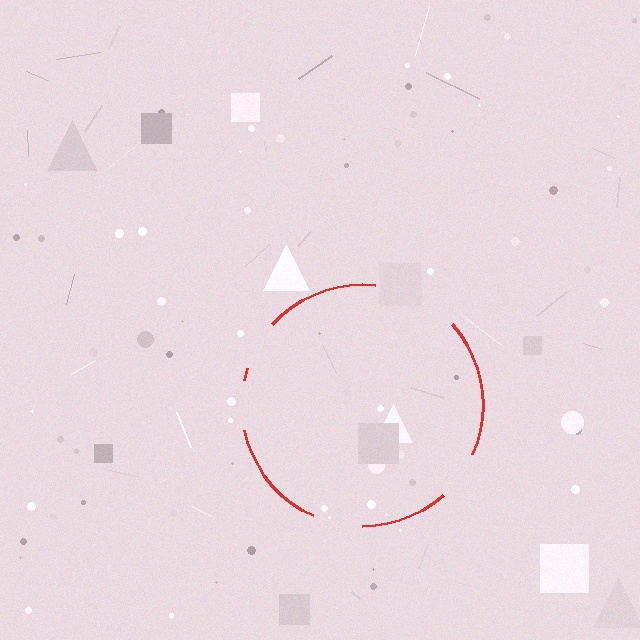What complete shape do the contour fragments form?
The contour fragments form a circle.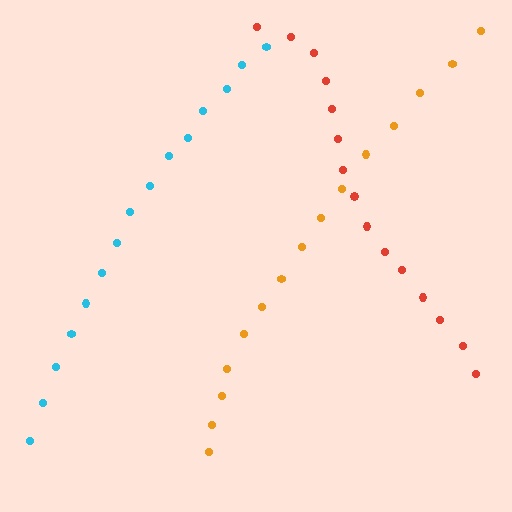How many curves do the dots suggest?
There are 3 distinct paths.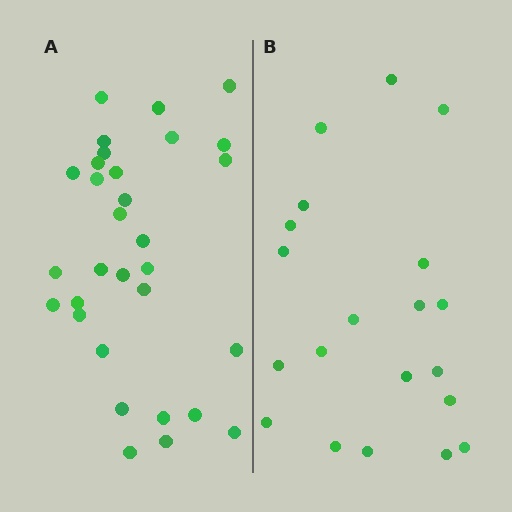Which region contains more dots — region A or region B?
Region A (the left region) has more dots.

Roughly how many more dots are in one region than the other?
Region A has roughly 12 or so more dots than region B.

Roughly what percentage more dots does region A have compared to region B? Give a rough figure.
About 55% more.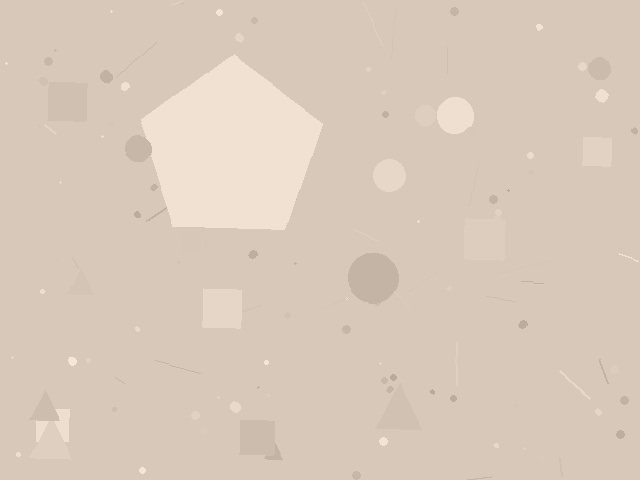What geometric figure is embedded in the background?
A pentagon is embedded in the background.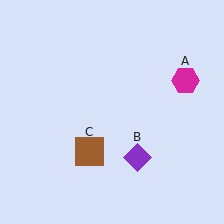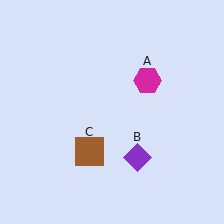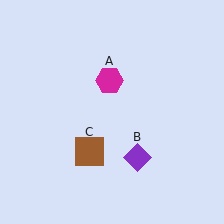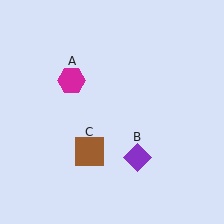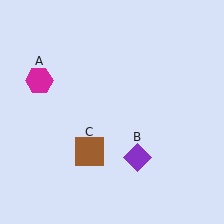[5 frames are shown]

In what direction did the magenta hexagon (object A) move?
The magenta hexagon (object A) moved left.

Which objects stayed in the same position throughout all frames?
Purple diamond (object B) and brown square (object C) remained stationary.